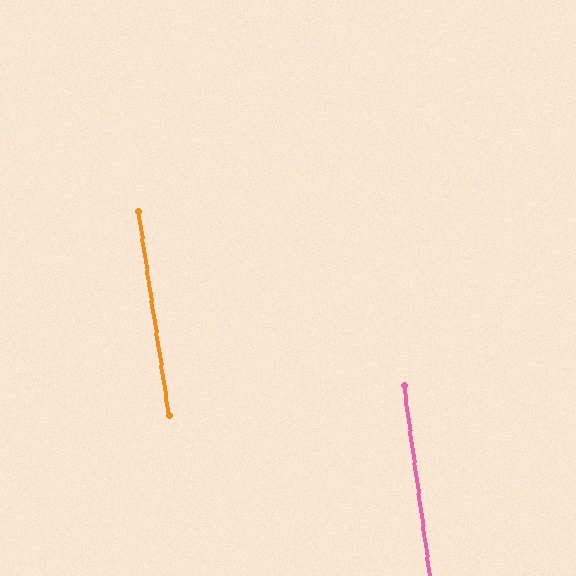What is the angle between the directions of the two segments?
Approximately 1 degree.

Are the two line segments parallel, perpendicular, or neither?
Parallel — their directions differ by only 0.8°.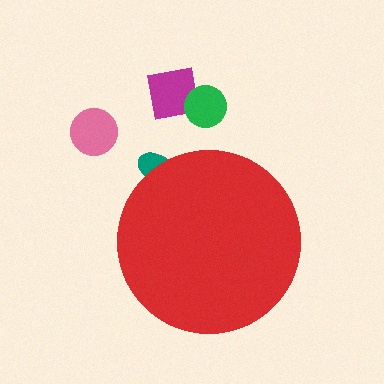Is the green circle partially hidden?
No, the green circle is fully visible.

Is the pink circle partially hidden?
No, the pink circle is fully visible.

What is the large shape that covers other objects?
A red circle.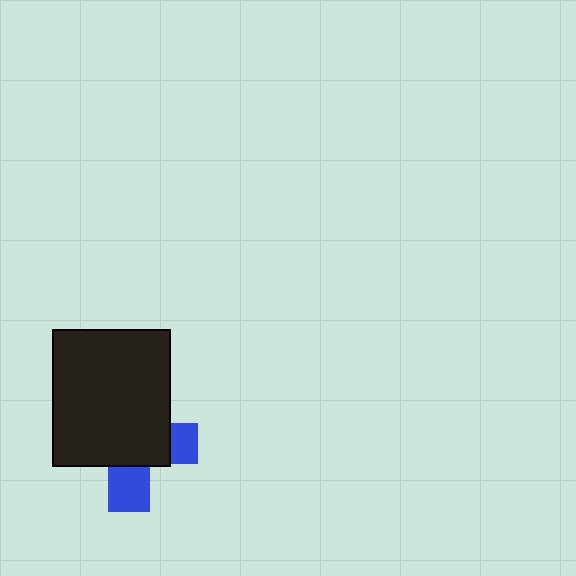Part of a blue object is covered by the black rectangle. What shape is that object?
It is a cross.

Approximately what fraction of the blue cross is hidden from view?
Roughly 70% of the blue cross is hidden behind the black rectangle.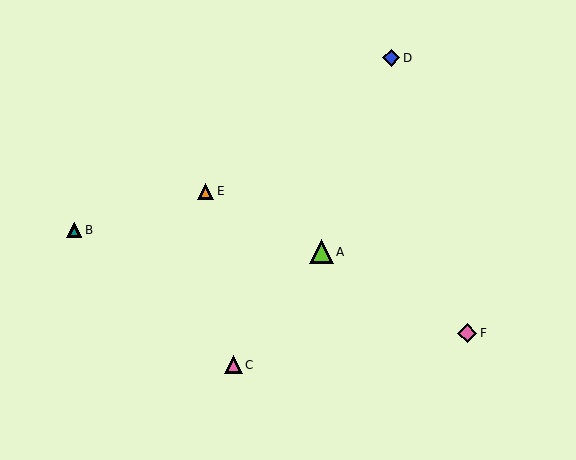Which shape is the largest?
The lime triangle (labeled A) is the largest.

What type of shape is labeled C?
Shape C is a pink triangle.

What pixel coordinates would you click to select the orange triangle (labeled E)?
Click at (205, 191) to select the orange triangle E.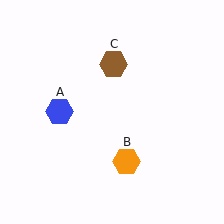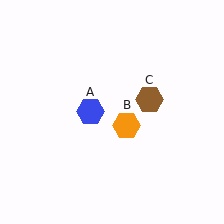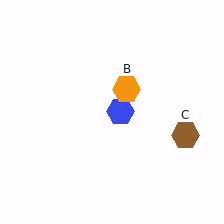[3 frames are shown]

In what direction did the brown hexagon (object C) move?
The brown hexagon (object C) moved down and to the right.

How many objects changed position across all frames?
3 objects changed position: blue hexagon (object A), orange hexagon (object B), brown hexagon (object C).